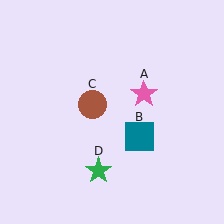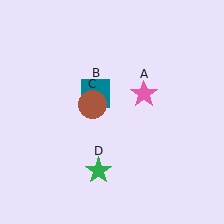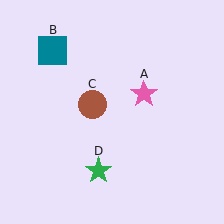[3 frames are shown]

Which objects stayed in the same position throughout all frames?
Pink star (object A) and brown circle (object C) and green star (object D) remained stationary.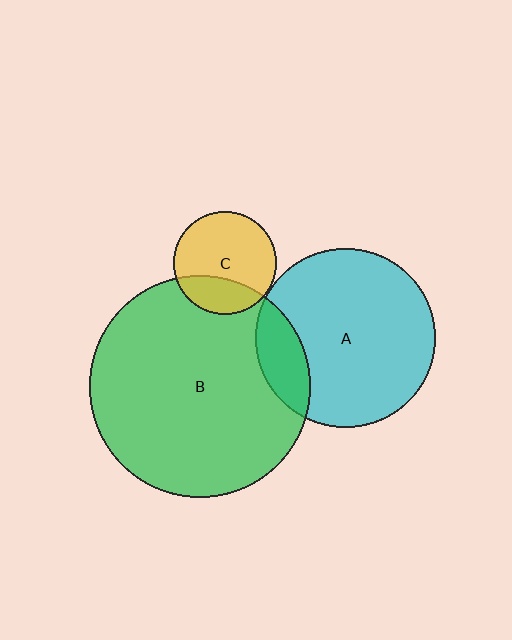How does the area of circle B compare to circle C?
Approximately 4.6 times.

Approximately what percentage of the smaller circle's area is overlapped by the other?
Approximately 15%.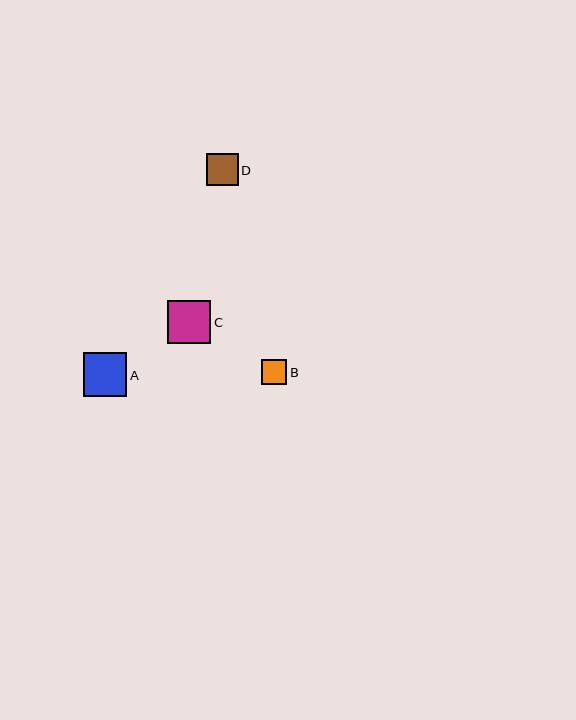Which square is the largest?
Square A is the largest with a size of approximately 44 pixels.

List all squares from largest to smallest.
From largest to smallest: A, C, D, B.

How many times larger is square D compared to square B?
Square D is approximately 1.3 times the size of square B.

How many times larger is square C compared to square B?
Square C is approximately 1.7 times the size of square B.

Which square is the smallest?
Square B is the smallest with a size of approximately 25 pixels.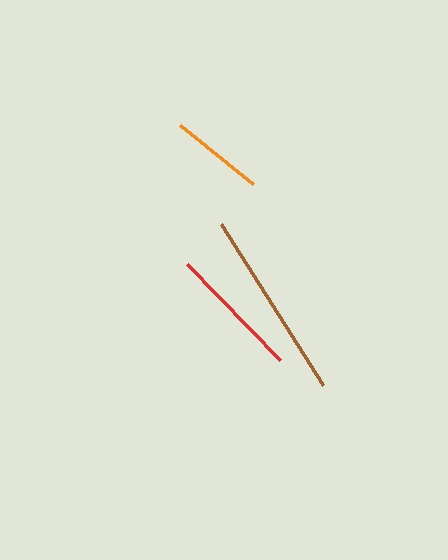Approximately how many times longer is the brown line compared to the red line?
The brown line is approximately 1.4 times the length of the red line.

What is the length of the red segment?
The red segment is approximately 135 pixels long.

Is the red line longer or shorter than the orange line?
The red line is longer than the orange line.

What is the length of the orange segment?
The orange segment is approximately 94 pixels long.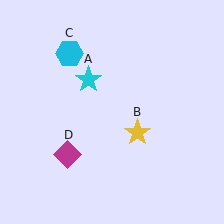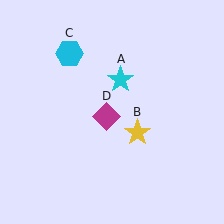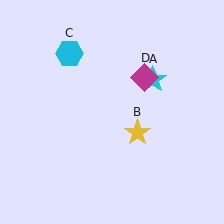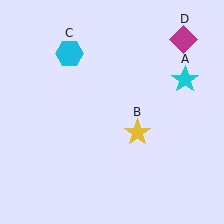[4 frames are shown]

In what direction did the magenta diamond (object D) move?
The magenta diamond (object D) moved up and to the right.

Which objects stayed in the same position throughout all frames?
Yellow star (object B) and cyan hexagon (object C) remained stationary.